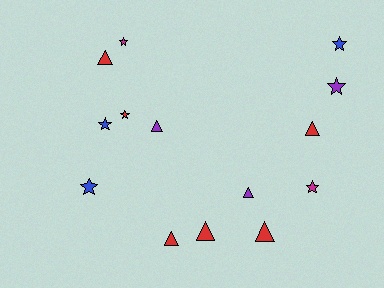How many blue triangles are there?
There are no blue triangles.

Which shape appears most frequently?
Triangle, with 7 objects.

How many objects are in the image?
There are 14 objects.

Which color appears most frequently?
Red, with 6 objects.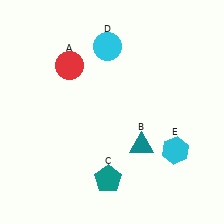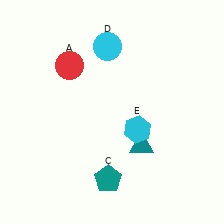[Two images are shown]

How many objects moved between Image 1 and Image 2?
1 object moved between the two images.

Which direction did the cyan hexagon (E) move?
The cyan hexagon (E) moved left.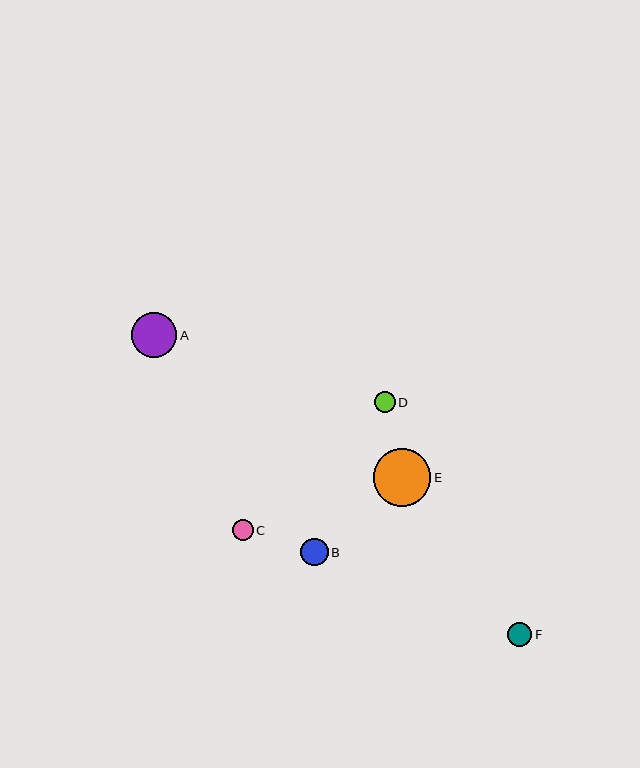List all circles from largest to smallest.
From largest to smallest: E, A, B, F, D, C.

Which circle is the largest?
Circle E is the largest with a size of approximately 57 pixels.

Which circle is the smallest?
Circle C is the smallest with a size of approximately 21 pixels.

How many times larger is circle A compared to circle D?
Circle A is approximately 2.2 times the size of circle D.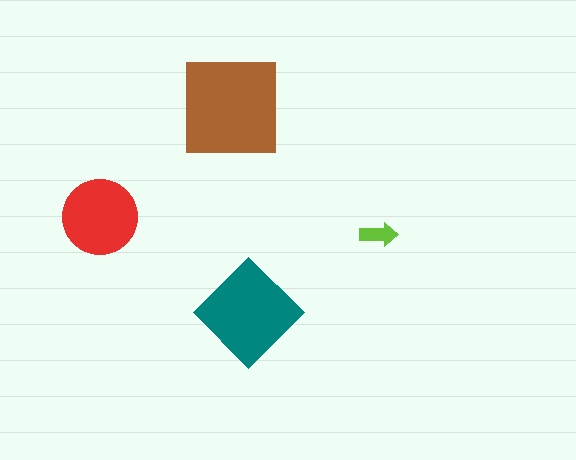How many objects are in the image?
There are 4 objects in the image.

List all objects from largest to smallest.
The brown square, the teal diamond, the red circle, the lime arrow.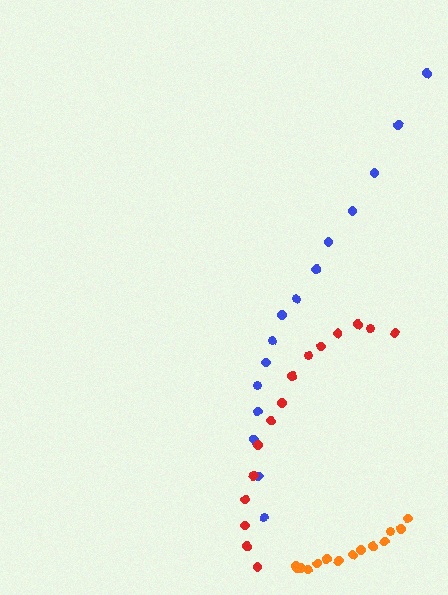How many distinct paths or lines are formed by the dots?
There are 3 distinct paths.